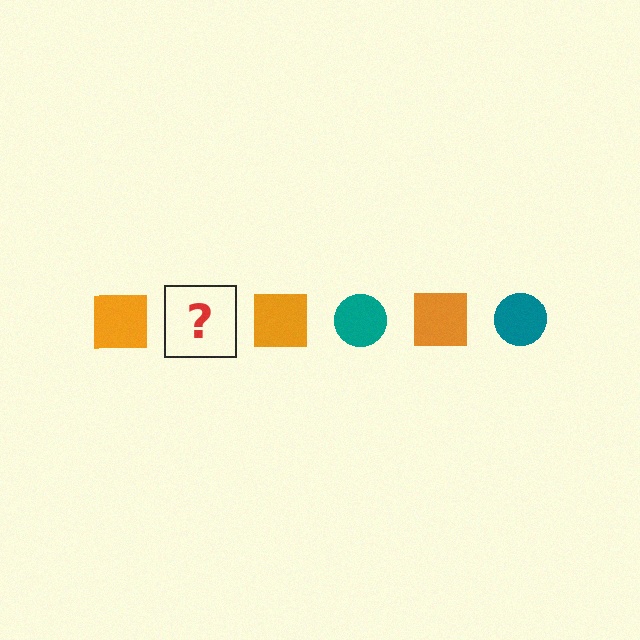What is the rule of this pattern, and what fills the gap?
The rule is that the pattern alternates between orange square and teal circle. The gap should be filled with a teal circle.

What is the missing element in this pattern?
The missing element is a teal circle.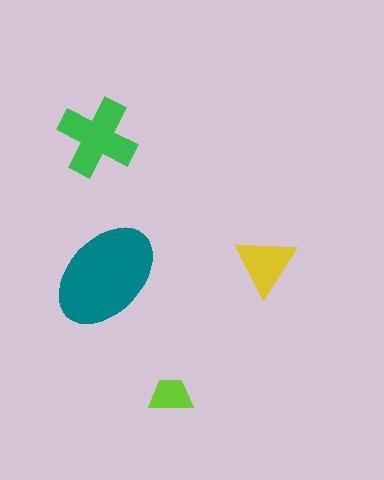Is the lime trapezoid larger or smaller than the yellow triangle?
Smaller.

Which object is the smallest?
The lime trapezoid.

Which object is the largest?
The teal ellipse.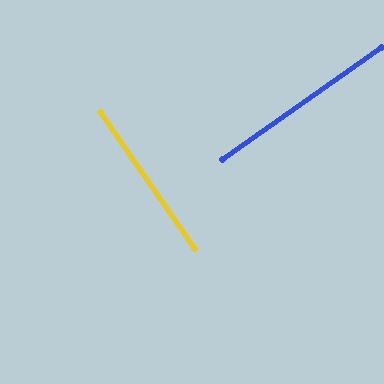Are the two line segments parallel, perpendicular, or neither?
Perpendicular — they meet at approximately 90°.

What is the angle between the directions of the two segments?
Approximately 90 degrees.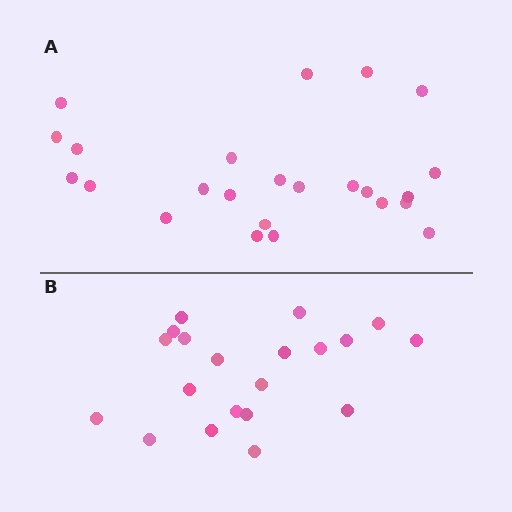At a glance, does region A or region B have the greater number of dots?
Region A (the top region) has more dots.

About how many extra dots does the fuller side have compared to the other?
Region A has about 4 more dots than region B.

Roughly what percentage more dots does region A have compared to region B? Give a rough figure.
About 20% more.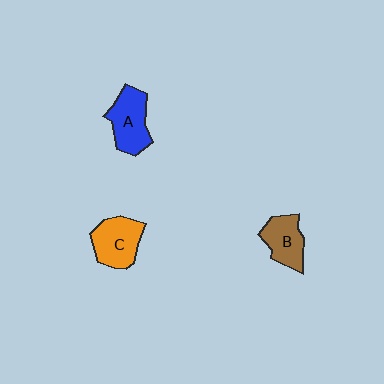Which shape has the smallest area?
Shape B (brown).